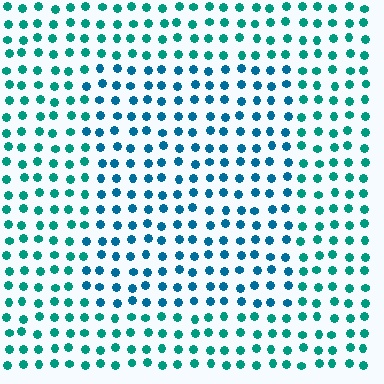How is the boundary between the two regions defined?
The boundary is defined purely by a slight shift in hue (about 28 degrees). Spacing, size, and orientation are identical on both sides.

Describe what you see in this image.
The image is filled with small teal elements in a uniform arrangement. A rectangle-shaped region is visible where the elements are tinted to a slightly different hue, forming a subtle color boundary.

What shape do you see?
I see a rectangle.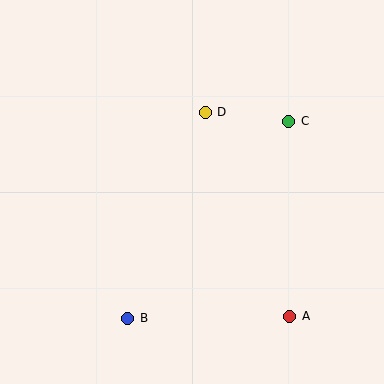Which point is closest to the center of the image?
Point D at (205, 112) is closest to the center.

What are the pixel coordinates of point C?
Point C is at (289, 121).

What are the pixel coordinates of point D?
Point D is at (205, 112).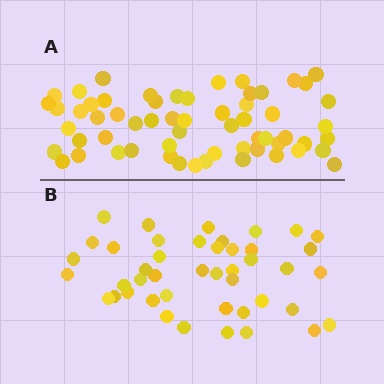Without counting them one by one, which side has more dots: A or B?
Region A (the top region) has more dots.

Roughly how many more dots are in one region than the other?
Region A has approximately 15 more dots than region B.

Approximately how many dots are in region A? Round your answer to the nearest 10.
About 60 dots.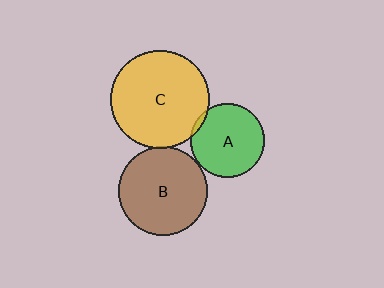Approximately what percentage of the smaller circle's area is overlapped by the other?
Approximately 5%.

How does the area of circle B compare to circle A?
Approximately 1.5 times.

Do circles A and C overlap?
Yes.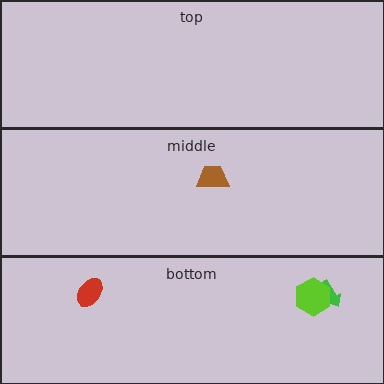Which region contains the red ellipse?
The bottom region.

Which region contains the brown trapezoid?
The middle region.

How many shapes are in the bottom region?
3.